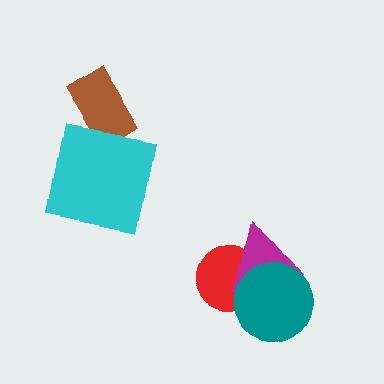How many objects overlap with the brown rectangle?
1 object overlaps with the brown rectangle.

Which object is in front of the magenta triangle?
The teal circle is in front of the magenta triangle.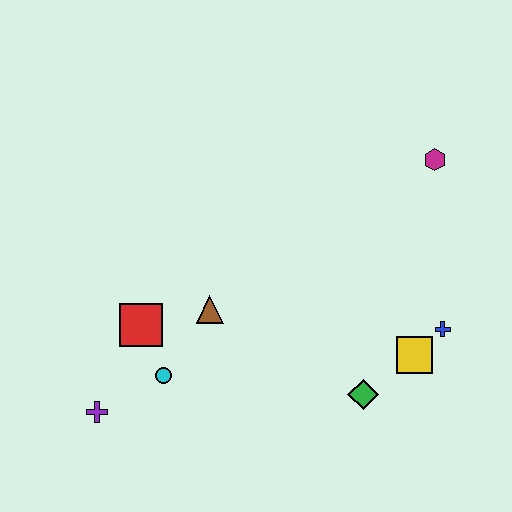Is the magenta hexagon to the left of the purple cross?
No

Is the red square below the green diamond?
No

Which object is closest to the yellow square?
The blue cross is closest to the yellow square.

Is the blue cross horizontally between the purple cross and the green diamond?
No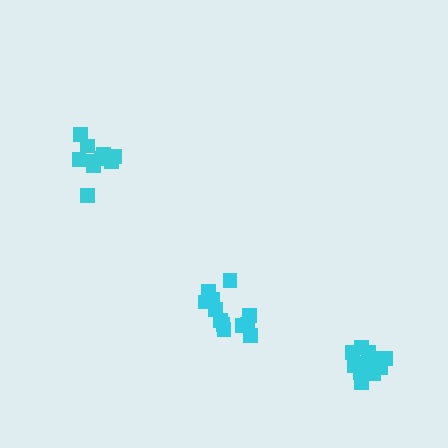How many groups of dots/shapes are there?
There are 3 groups.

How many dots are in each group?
Group 1: 10 dots, Group 2: 12 dots, Group 3: 11 dots (33 total).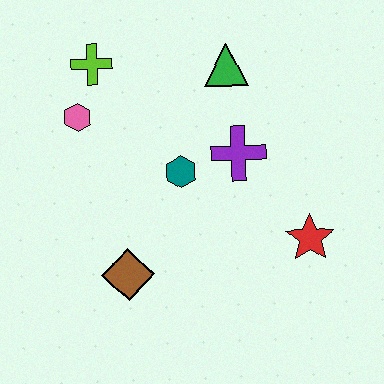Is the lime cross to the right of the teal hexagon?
No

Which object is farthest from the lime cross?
The red star is farthest from the lime cross.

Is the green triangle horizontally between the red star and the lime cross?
Yes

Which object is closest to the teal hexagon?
The purple cross is closest to the teal hexagon.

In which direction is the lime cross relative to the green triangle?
The lime cross is to the left of the green triangle.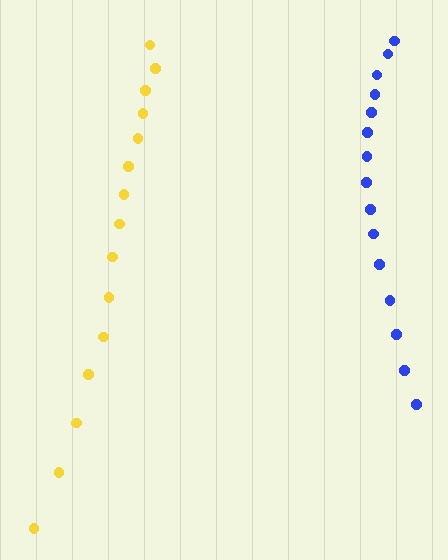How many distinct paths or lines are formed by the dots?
There are 2 distinct paths.